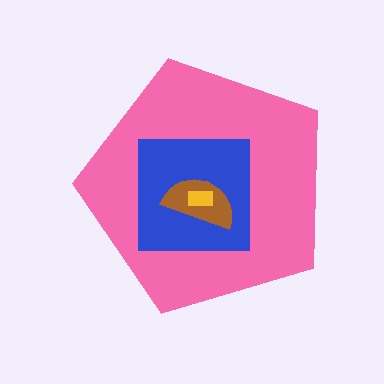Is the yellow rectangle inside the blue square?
Yes.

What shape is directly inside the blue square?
The brown semicircle.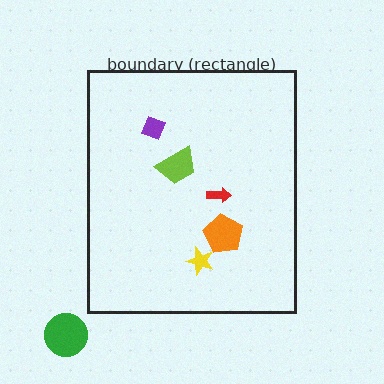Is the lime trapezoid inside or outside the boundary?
Inside.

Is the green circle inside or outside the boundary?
Outside.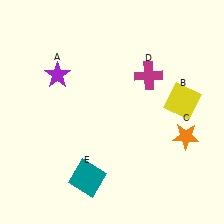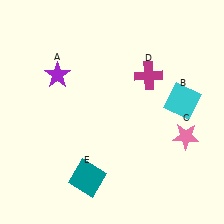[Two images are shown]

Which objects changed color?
B changed from yellow to cyan. C changed from orange to pink.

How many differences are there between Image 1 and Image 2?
There are 2 differences between the two images.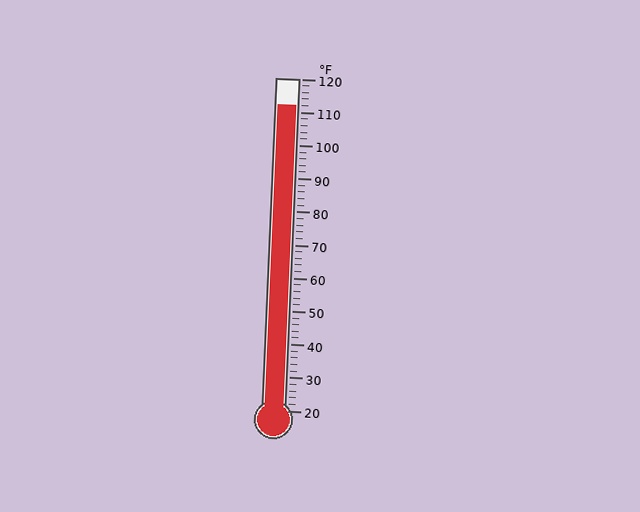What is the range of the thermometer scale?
The thermometer scale ranges from 20°F to 120°F.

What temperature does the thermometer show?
The thermometer shows approximately 112°F.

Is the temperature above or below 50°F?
The temperature is above 50°F.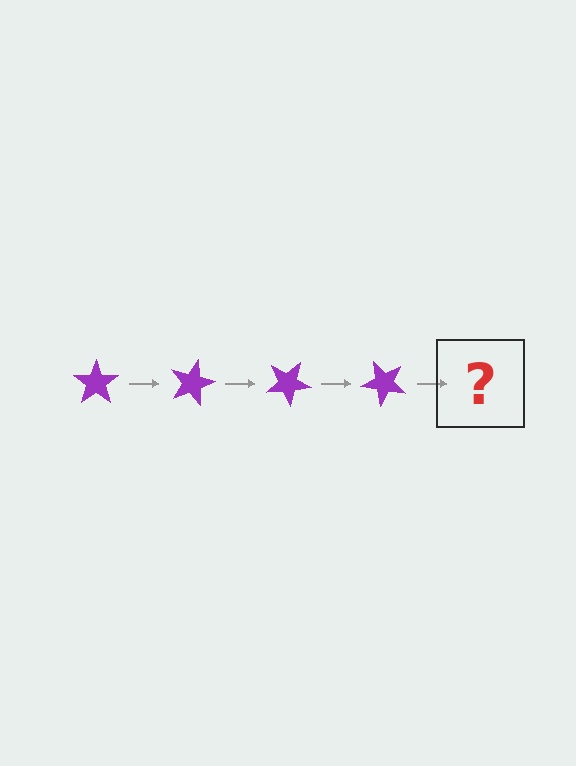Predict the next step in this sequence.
The next step is a purple star rotated 60 degrees.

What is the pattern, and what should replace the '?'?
The pattern is that the star rotates 15 degrees each step. The '?' should be a purple star rotated 60 degrees.